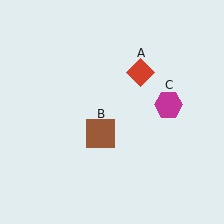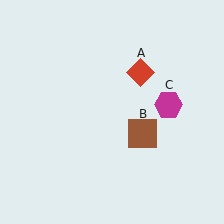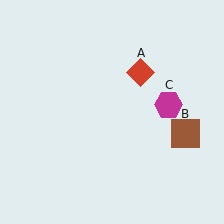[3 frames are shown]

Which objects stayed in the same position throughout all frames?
Red diamond (object A) and magenta hexagon (object C) remained stationary.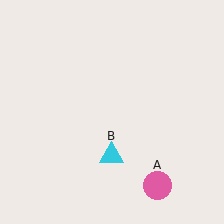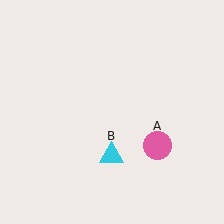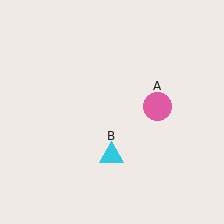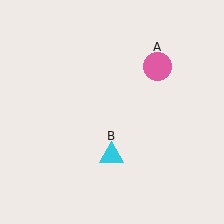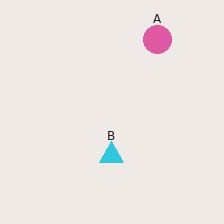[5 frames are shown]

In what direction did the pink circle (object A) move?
The pink circle (object A) moved up.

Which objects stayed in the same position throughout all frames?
Cyan triangle (object B) remained stationary.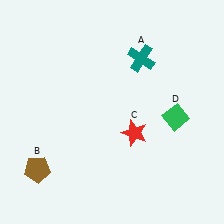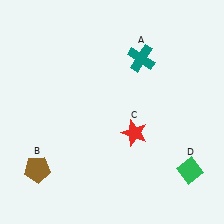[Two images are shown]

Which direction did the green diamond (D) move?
The green diamond (D) moved down.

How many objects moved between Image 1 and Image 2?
1 object moved between the two images.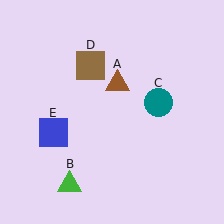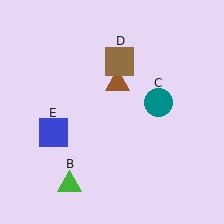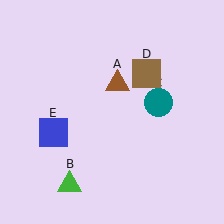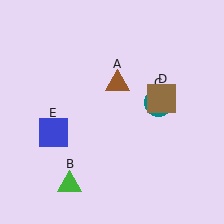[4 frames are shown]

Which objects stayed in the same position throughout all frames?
Brown triangle (object A) and green triangle (object B) and teal circle (object C) and blue square (object E) remained stationary.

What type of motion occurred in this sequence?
The brown square (object D) rotated clockwise around the center of the scene.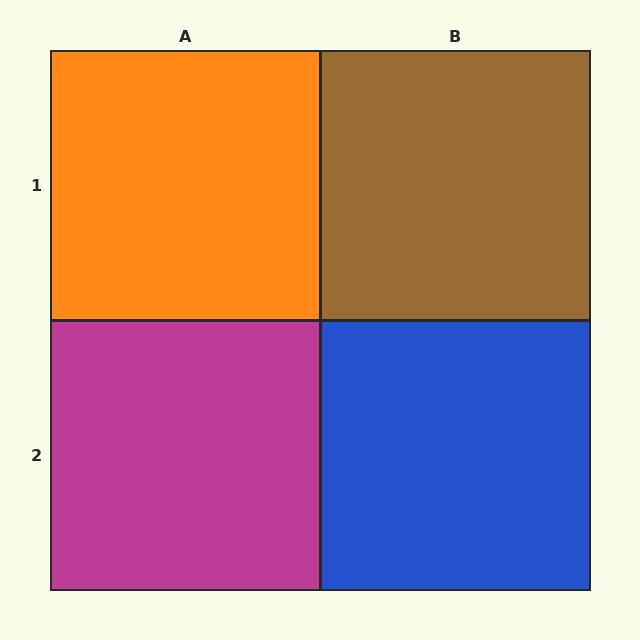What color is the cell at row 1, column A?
Orange.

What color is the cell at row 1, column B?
Brown.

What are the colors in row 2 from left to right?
Magenta, blue.